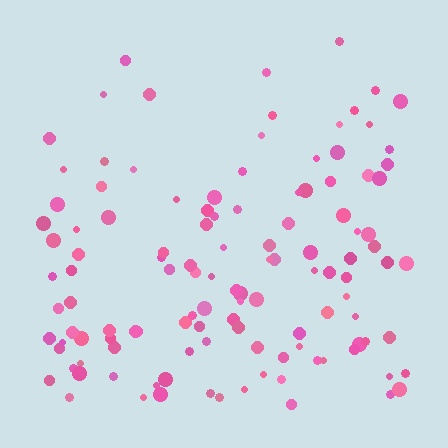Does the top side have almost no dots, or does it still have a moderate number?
Still a moderate number, just noticeably fewer than the bottom.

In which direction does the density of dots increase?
From top to bottom, with the bottom side densest.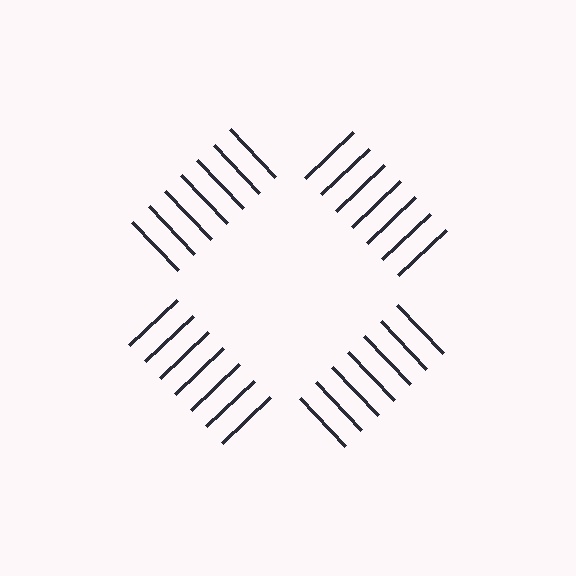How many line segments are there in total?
28 — 7 along each of the 4 edges.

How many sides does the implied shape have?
4 sides — the line-ends trace a square.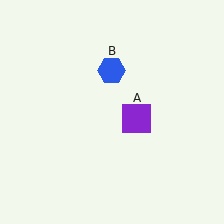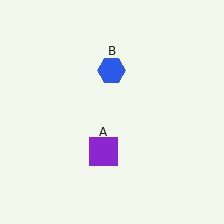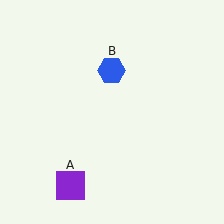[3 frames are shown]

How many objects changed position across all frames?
1 object changed position: purple square (object A).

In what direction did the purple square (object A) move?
The purple square (object A) moved down and to the left.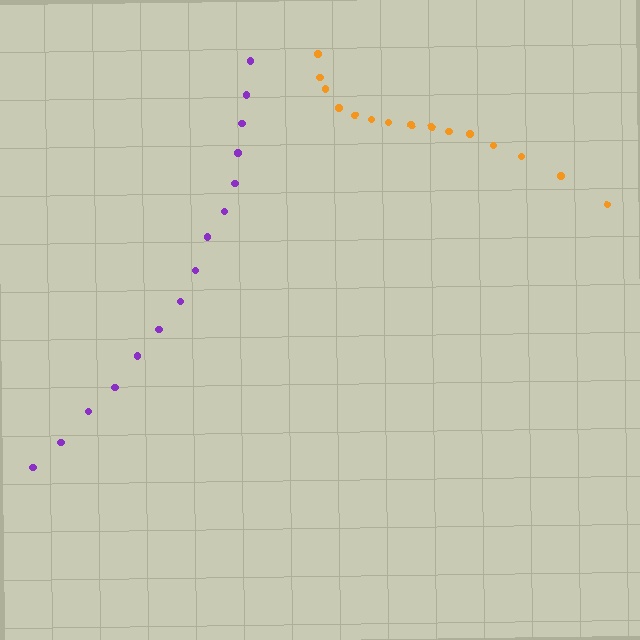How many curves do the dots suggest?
There are 2 distinct paths.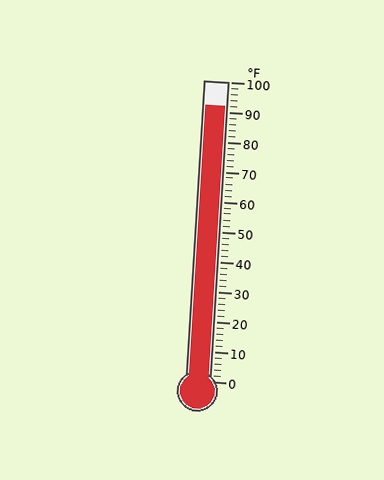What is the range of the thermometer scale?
The thermometer scale ranges from 0°F to 100°F.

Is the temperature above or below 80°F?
The temperature is above 80°F.